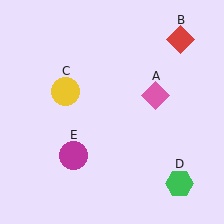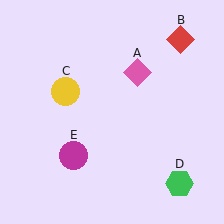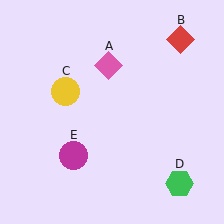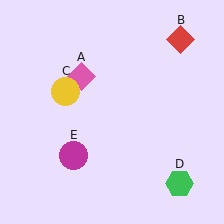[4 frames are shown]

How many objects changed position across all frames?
1 object changed position: pink diamond (object A).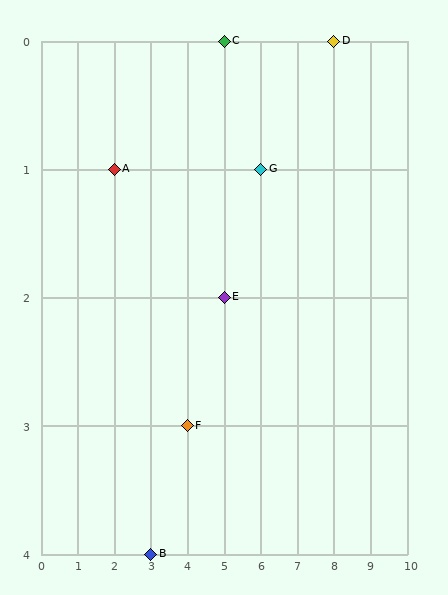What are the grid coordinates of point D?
Point D is at grid coordinates (8, 0).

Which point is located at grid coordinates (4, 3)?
Point F is at (4, 3).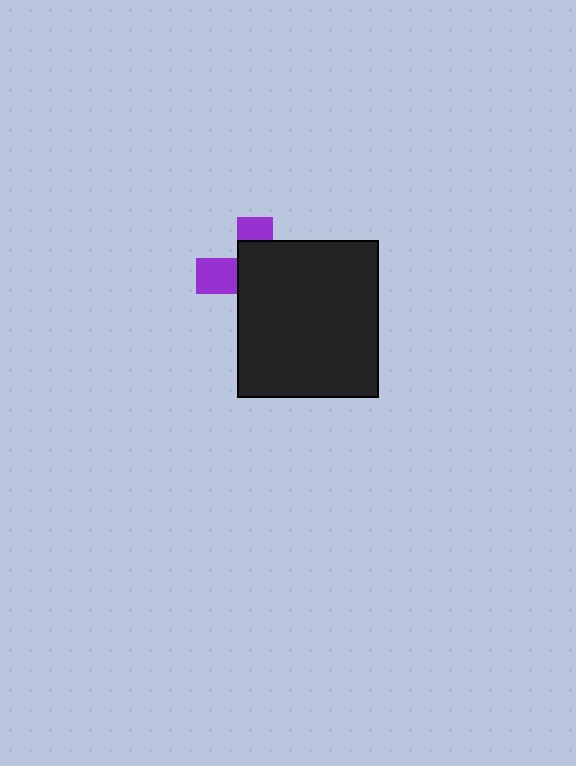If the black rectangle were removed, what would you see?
You would see the complete purple cross.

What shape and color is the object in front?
The object in front is a black rectangle.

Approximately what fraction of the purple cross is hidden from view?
Roughly 68% of the purple cross is hidden behind the black rectangle.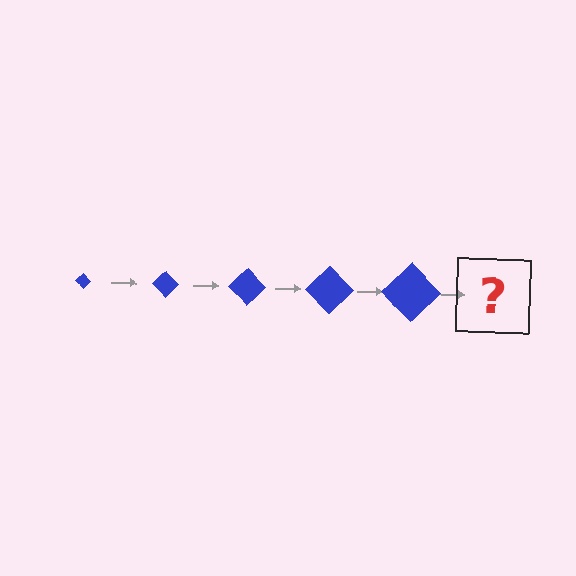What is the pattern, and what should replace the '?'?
The pattern is that the diamond gets progressively larger each step. The '?' should be a blue diamond, larger than the previous one.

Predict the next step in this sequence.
The next step is a blue diamond, larger than the previous one.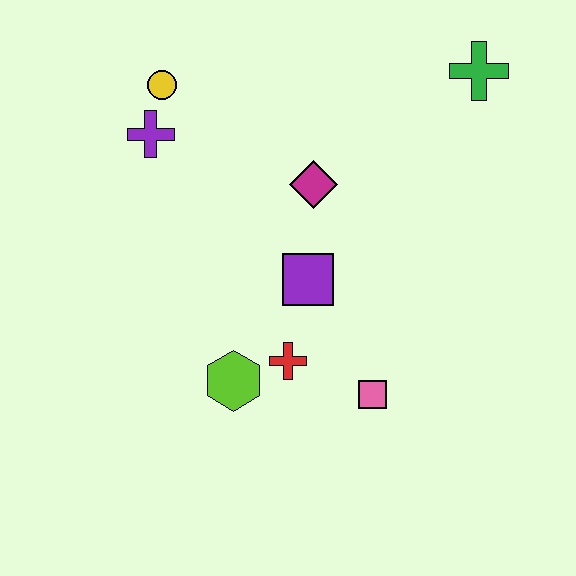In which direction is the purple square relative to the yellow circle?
The purple square is below the yellow circle.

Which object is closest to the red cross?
The lime hexagon is closest to the red cross.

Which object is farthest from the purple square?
The green cross is farthest from the purple square.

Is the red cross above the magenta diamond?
No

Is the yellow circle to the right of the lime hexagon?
No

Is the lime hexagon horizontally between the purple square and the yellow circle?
Yes